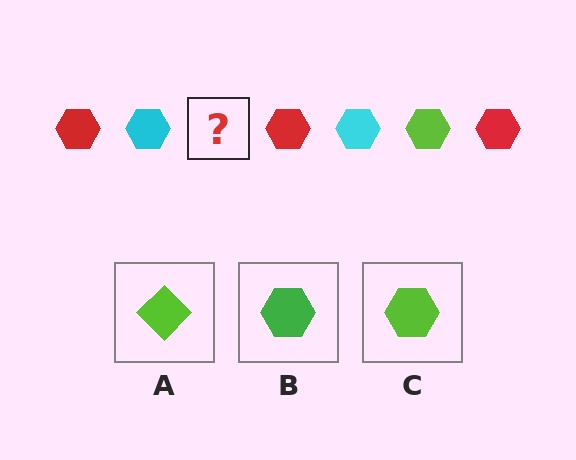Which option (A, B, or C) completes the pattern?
C.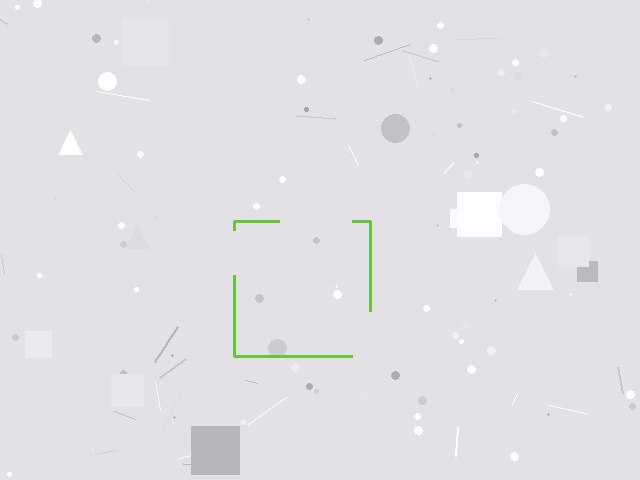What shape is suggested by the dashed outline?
The dashed outline suggests a square.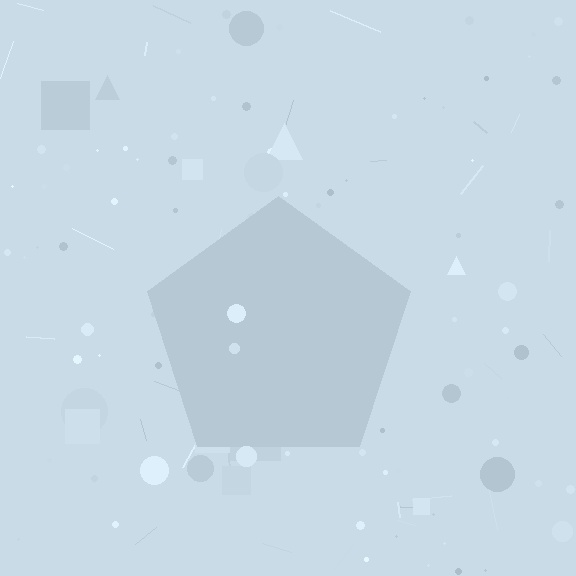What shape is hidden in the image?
A pentagon is hidden in the image.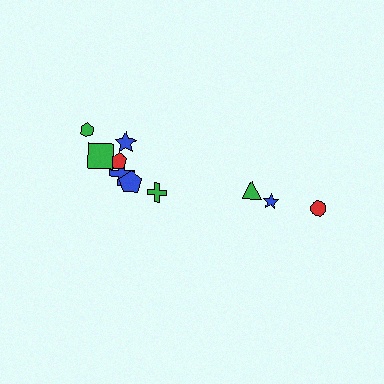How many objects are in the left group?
There are 7 objects.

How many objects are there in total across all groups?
There are 10 objects.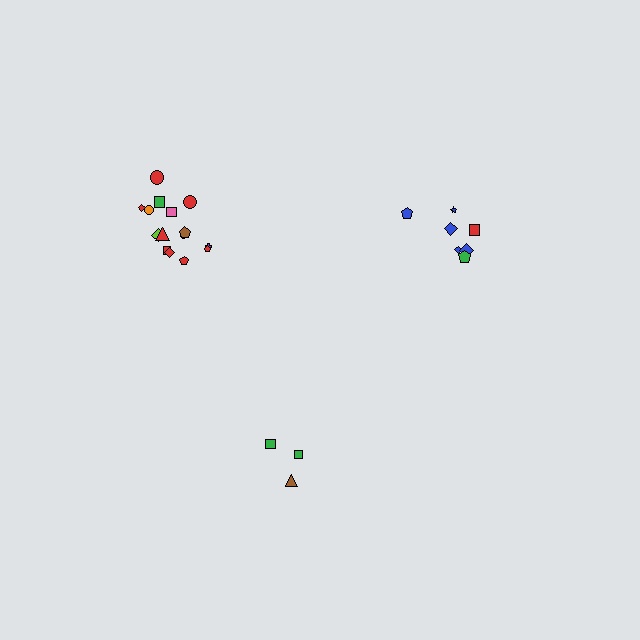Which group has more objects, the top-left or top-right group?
The top-left group.